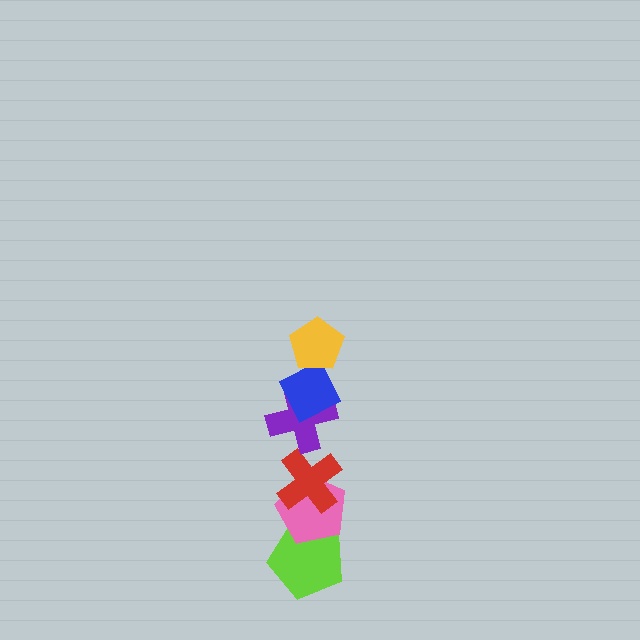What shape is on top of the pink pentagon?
The red cross is on top of the pink pentagon.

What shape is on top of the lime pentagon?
The pink pentagon is on top of the lime pentagon.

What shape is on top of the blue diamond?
The yellow pentagon is on top of the blue diamond.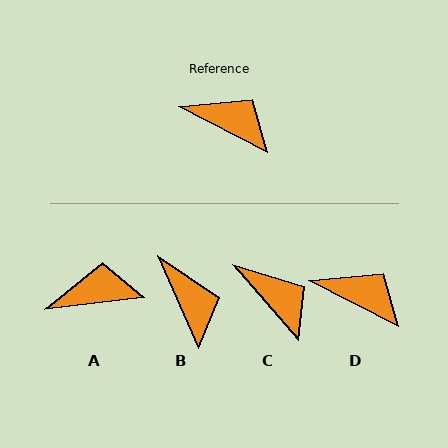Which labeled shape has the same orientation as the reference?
D.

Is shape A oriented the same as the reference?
No, it is off by about 35 degrees.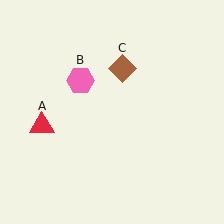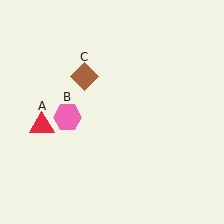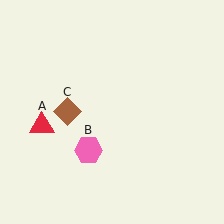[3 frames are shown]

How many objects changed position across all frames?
2 objects changed position: pink hexagon (object B), brown diamond (object C).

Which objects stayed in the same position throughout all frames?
Red triangle (object A) remained stationary.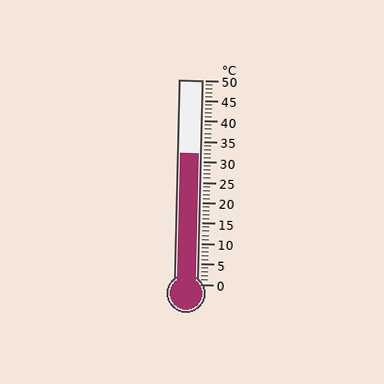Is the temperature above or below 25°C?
The temperature is above 25°C.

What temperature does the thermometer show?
The thermometer shows approximately 32°C.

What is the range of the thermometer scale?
The thermometer scale ranges from 0°C to 50°C.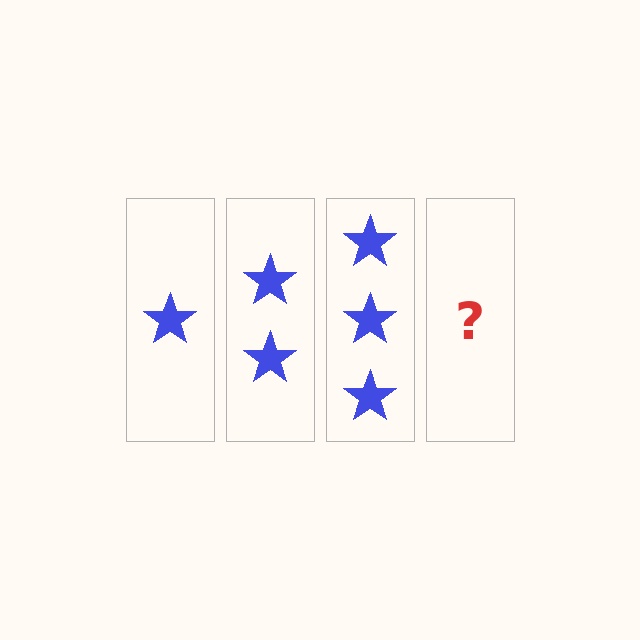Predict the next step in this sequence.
The next step is 4 stars.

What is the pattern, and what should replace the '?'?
The pattern is that each step adds one more star. The '?' should be 4 stars.